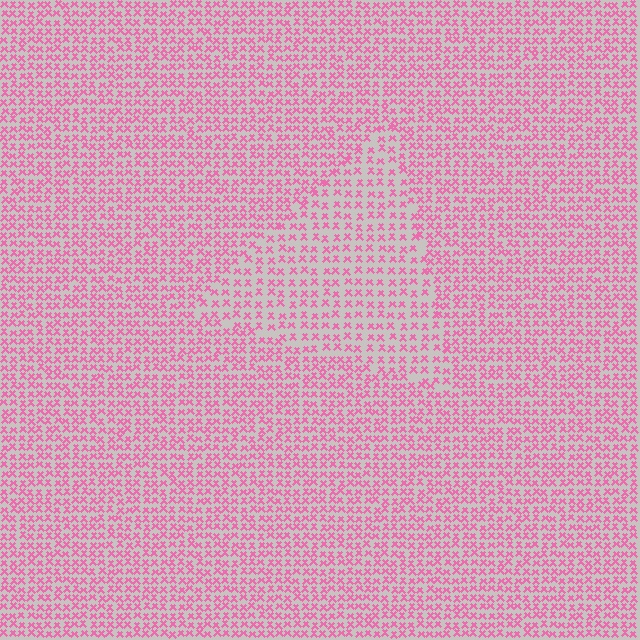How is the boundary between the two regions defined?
The boundary is defined by a change in element density (approximately 1.6x ratio). All elements are the same color, size, and shape.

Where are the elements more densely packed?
The elements are more densely packed outside the triangle boundary.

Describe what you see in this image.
The image contains small pink elements arranged at two different densities. A triangle-shaped region is visible where the elements are less densely packed than the surrounding area.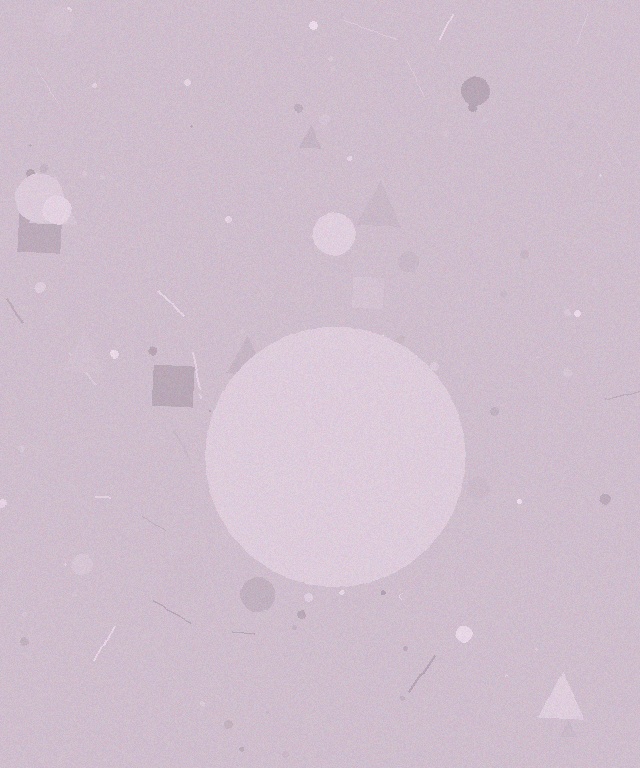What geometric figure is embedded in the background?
A circle is embedded in the background.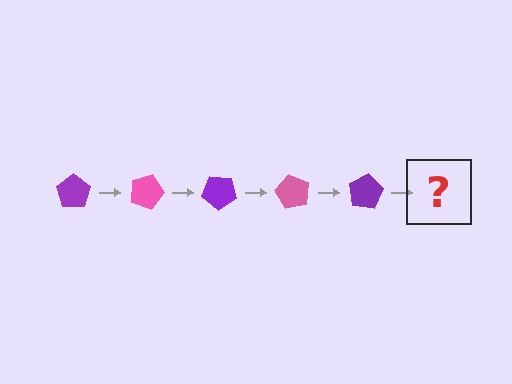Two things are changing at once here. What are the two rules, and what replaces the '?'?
The two rules are that it rotates 20 degrees each step and the color cycles through purple and pink. The '?' should be a pink pentagon, rotated 100 degrees from the start.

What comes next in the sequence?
The next element should be a pink pentagon, rotated 100 degrees from the start.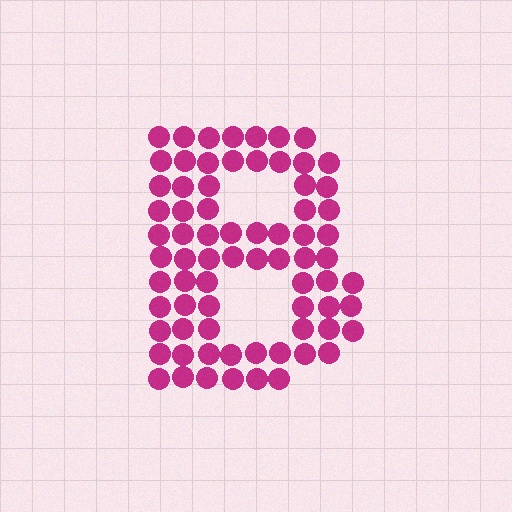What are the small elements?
The small elements are circles.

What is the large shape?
The large shape is the letter B.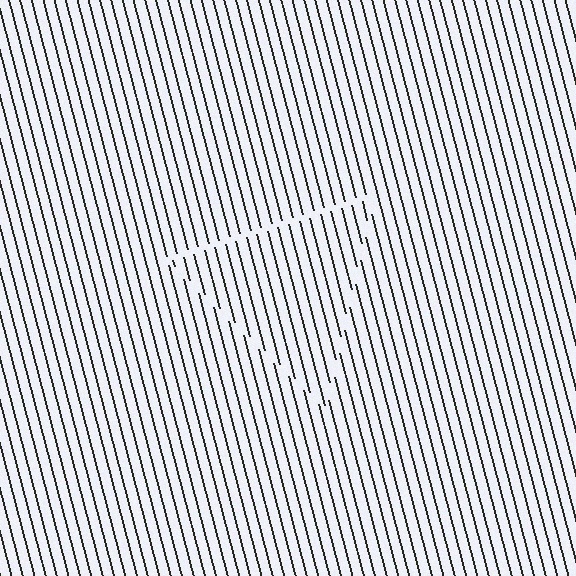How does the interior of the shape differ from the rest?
The interior of the shape contains the same grating, shifted by half a period — the contour is defined by the phase discontinuity where line-ends from the inner and outer gratings abut.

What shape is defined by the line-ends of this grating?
An illusory triangle. The interior of the shape contains the same grating, shifted by half a period — the contour is defined by the phase discontinuity where line-ends from the inner and outer gratings abut.